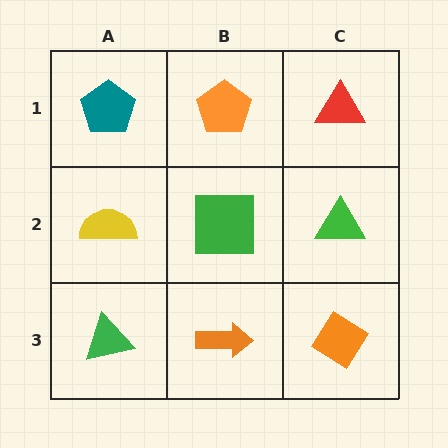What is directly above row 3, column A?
A yellow semicircle.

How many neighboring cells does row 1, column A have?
2.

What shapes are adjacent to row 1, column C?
A green triangle (row 2, column C), an orange pentagon (row 1, column B).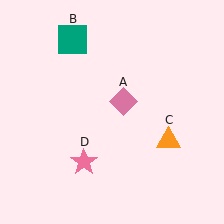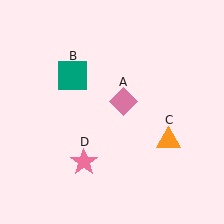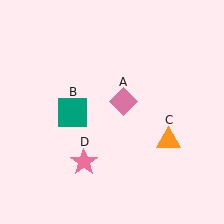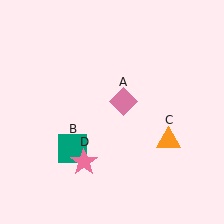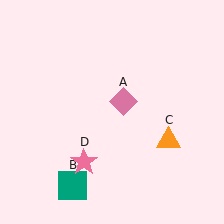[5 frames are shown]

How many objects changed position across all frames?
1 object changed position: teal square (object B).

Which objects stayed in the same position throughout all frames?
Pink diamond (object A) and orange triangle (object C) and pink star (object D) remained stationary.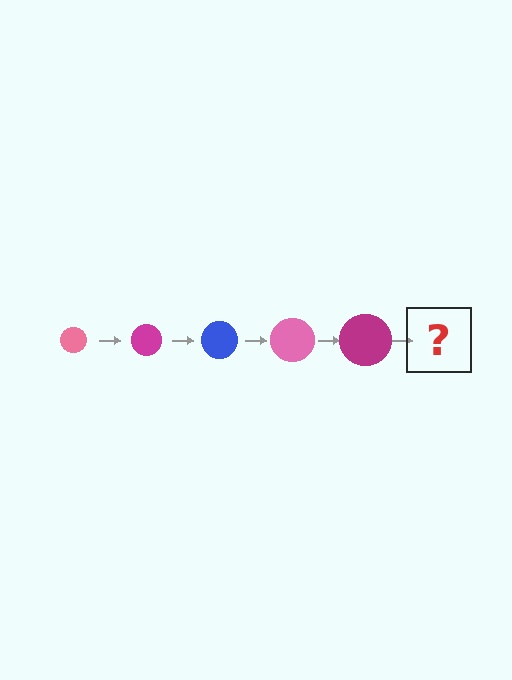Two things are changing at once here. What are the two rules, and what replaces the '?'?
The two rules are that the circle grows larger each step and the color cycles through pink, magenta, and blue. The '?' should be a blue circle, larger than the previous one.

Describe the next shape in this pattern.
It should be a blue circle, larger than the previous one.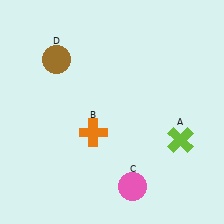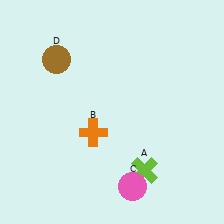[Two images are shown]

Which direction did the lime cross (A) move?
The lime cross (A) moved left.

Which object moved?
The lime cross (A) moved left.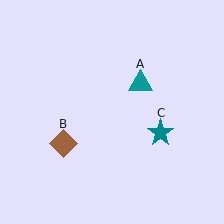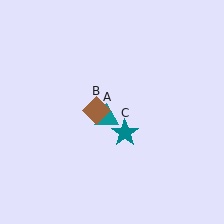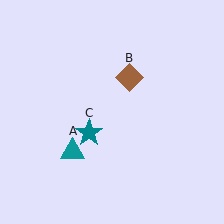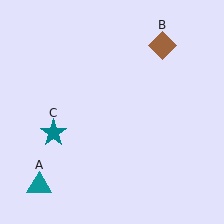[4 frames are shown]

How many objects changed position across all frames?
3 objects changed position: teal triangle (object A), brown diamond (object B), teal star (object C).